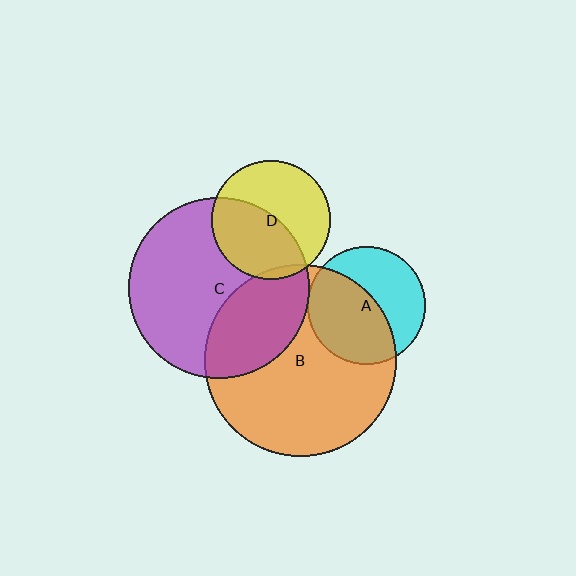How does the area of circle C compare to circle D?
Approximately 2.3 times.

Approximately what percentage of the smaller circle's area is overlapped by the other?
Approximately 5%.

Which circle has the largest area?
Circle B (orange).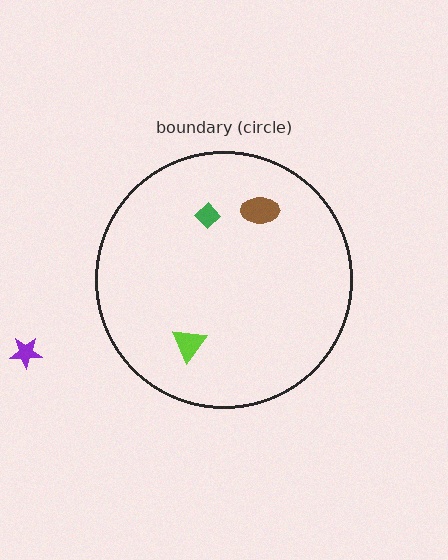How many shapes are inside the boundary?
3 inside, 1 outside.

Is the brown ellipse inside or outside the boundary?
Inside.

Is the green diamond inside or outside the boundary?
Inside.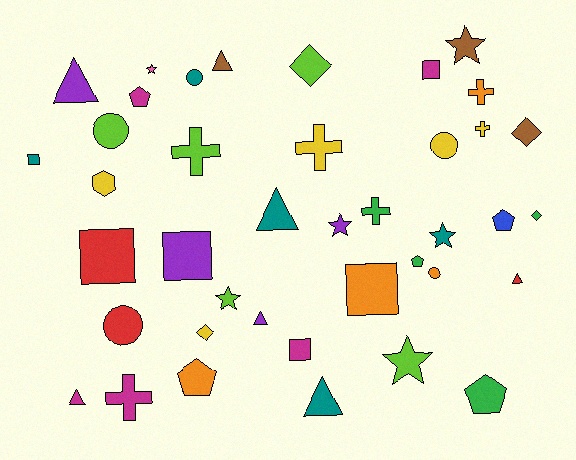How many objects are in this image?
There are 40 objects.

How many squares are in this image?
There are 6 squares.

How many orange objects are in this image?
There are 4 orange objects.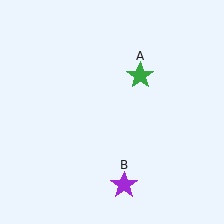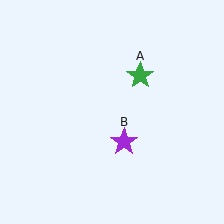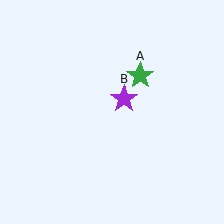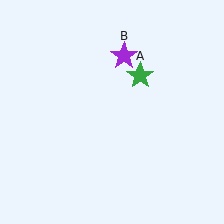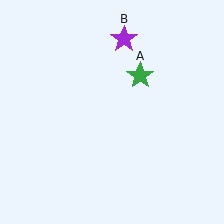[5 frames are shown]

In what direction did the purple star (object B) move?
The purple star (object B) moved up.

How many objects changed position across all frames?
1 object changed position: purple star (object B).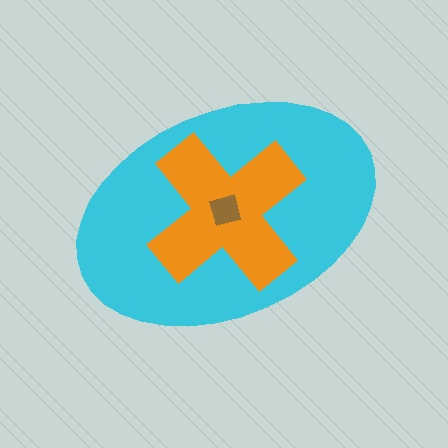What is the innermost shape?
The brown square.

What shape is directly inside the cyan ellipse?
The orange cross.